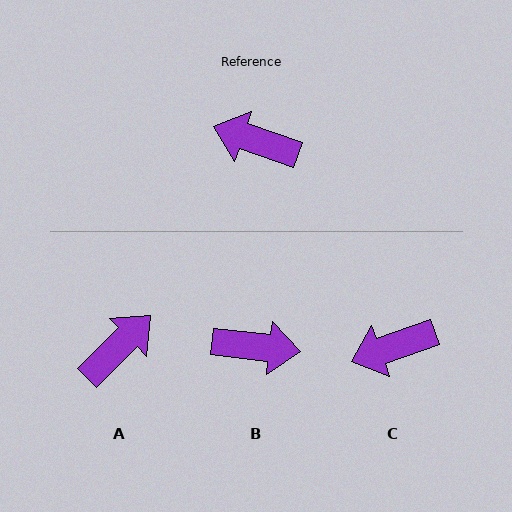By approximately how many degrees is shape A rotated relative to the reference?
Approximately 117 degrees clockwise.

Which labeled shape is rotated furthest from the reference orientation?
B, about 168 degrees away.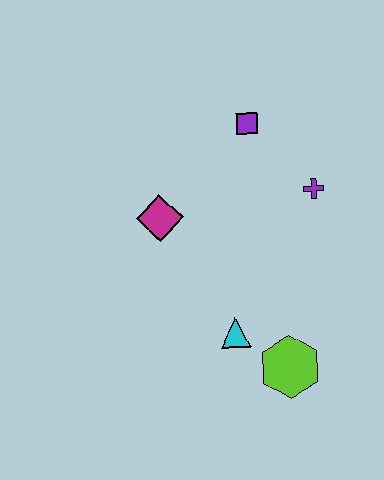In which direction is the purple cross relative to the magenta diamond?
The purple cross is to the right of the magenta diamond.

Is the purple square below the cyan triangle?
No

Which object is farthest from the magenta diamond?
The lime hexagon is farthest from the magenta diamond.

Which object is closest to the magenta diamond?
The purple square is closest to the magenta diamond.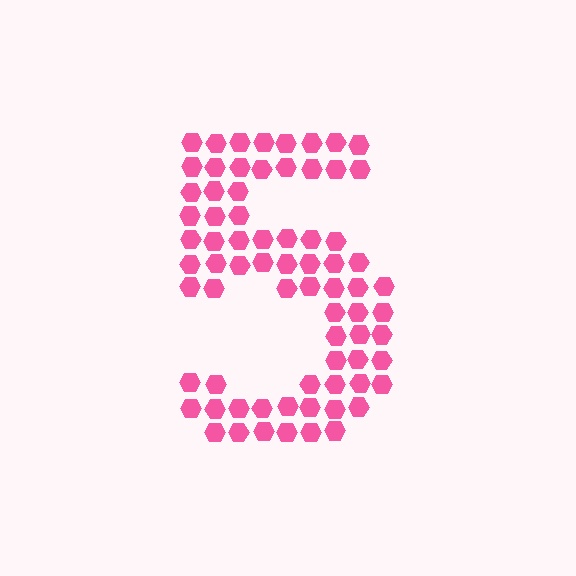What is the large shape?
The large shape is the digit 5.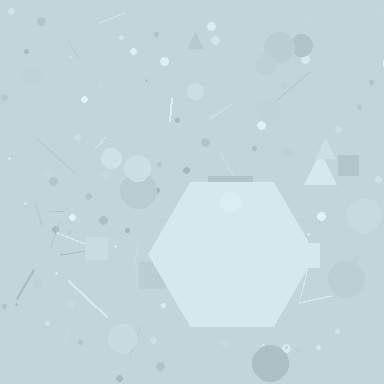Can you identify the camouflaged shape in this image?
The camouflaged shape is a hexagon.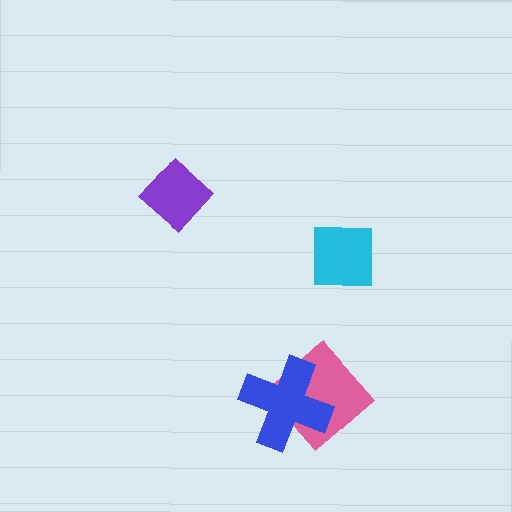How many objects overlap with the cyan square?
0 objects overlap with the cyan square.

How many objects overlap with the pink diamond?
1 object overlaps with the pink diamond.